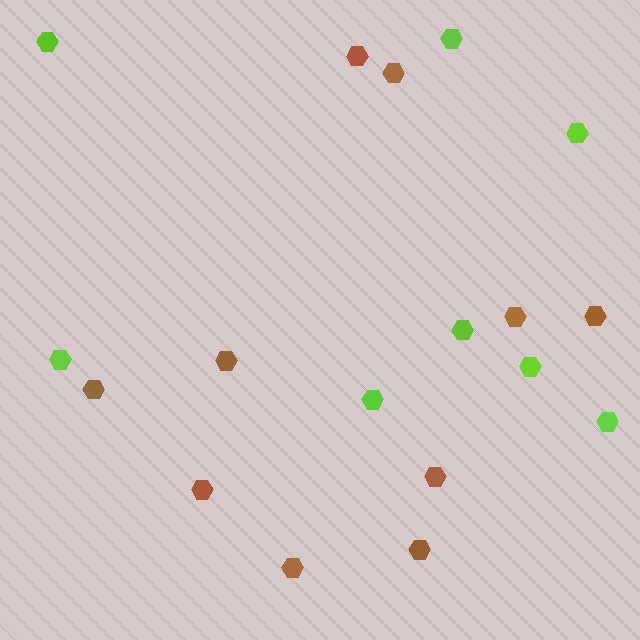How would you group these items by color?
There are 2 groups: one group of brown hexagons (10) and one group of lime hexagons (8).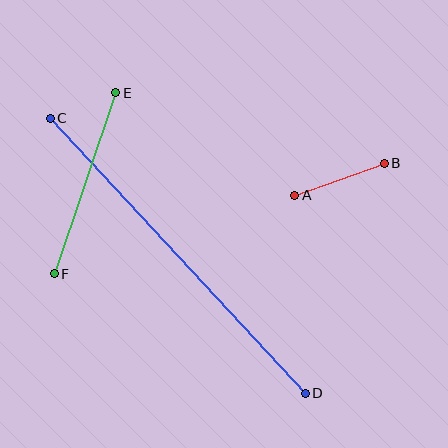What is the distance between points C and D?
The distance is approximately 375 pixels.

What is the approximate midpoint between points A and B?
The midpoint is at approximately (339, 179) pixels.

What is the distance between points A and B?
The distance is approximately 95 pixels.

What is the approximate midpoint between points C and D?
The midpoint is at approximately (178, 256) pixels.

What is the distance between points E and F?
The distance is approximately 191 pixels.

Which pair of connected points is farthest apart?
Points C and D are farthest apart.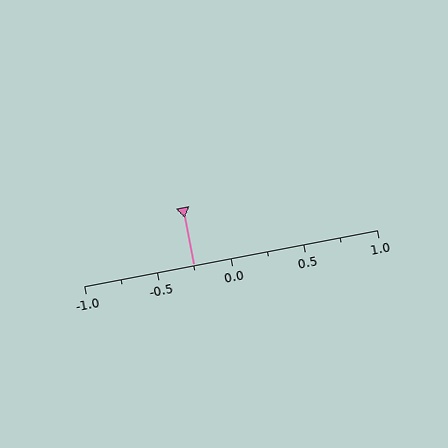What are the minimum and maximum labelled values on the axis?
The axis runs from -1.0 to 1.0.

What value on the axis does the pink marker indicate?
The marker indicates approximately -0.25.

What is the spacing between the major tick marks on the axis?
The major ticks are spaced 0.5 apart.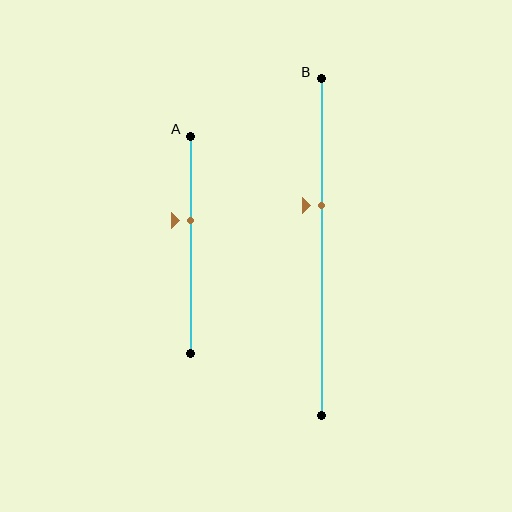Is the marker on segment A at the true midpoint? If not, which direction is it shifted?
No, the marker on segment A is shifted upward by about 11% of the segment length.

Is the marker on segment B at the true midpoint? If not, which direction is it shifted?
No, the marker on segment B is shifted upward by about 12% of the segment length.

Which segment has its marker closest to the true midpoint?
Segment A has its marker closest to the true midpoint.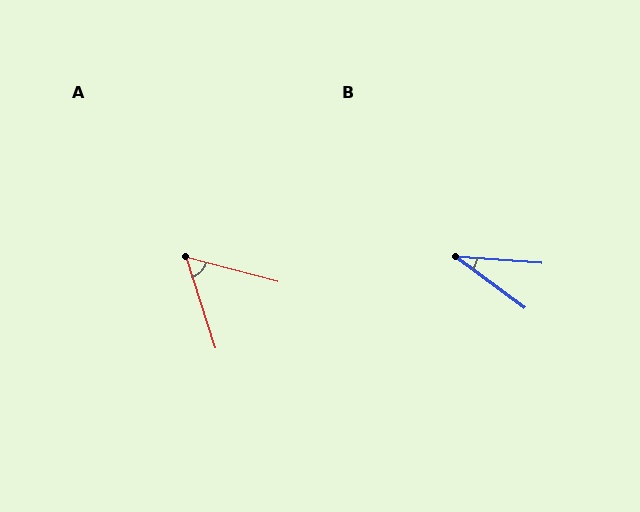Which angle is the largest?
A, at approximately 57 degrees.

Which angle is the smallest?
B, at approximately 32 degrees.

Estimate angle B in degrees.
Approximately 32 degrees.